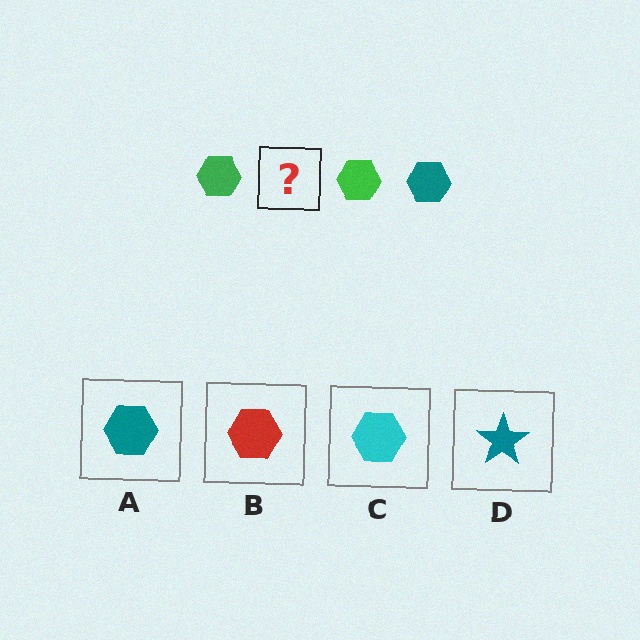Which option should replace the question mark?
Option A.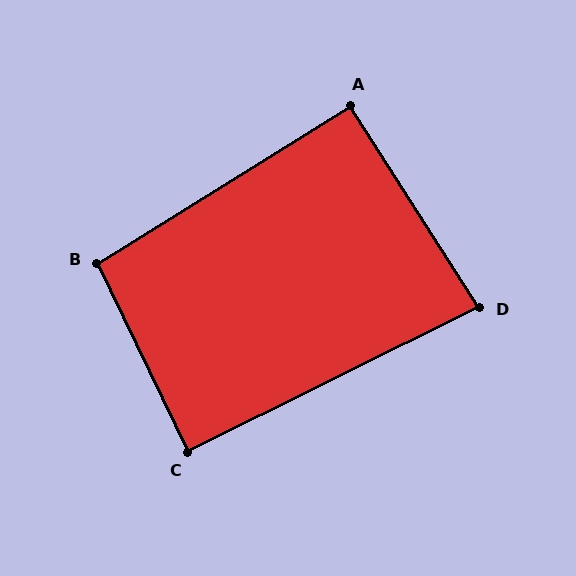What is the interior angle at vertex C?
Approximately 89 degrees (approximately right).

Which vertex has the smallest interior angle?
D, at approximately 84 degrees.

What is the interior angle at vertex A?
Approximately 91 degrees (approximately right).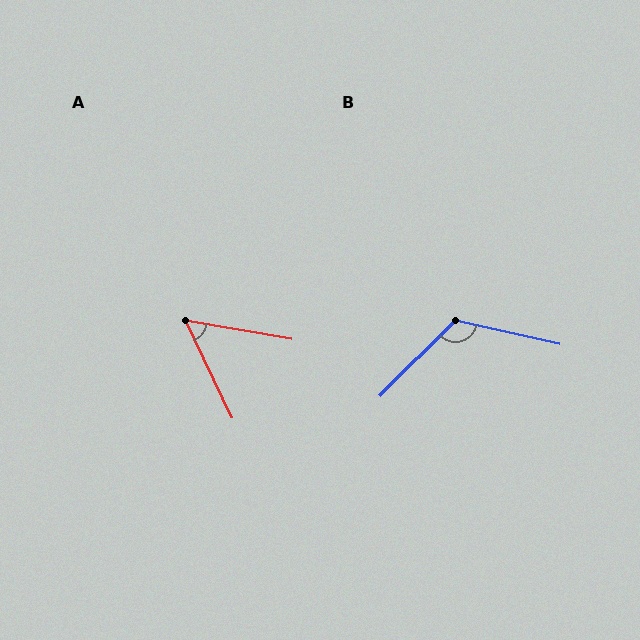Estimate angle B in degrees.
Approximately 123 degrees.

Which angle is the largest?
B, at approximately 123 degrees.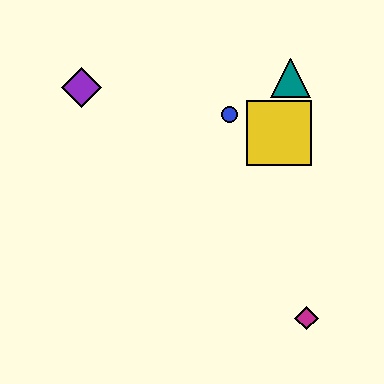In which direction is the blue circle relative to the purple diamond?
The blue circle is to the right of the purple diamond.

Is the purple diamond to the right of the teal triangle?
No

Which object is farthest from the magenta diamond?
The purple diamond is farthest from the magenta diamond.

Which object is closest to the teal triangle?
The yellow square is closest to the teal triangle.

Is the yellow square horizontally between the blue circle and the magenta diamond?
Yes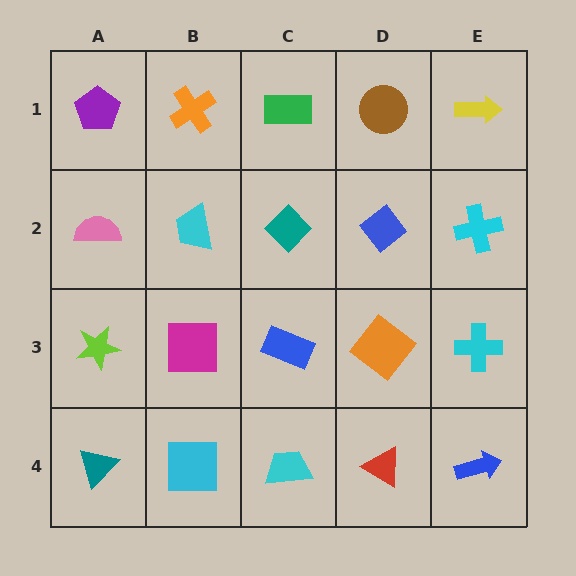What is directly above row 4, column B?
A magenta square.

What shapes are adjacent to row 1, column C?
A teal diamond (row 2, column C), an orange cross (row 1, column B), a brown circle (row 1, column D).